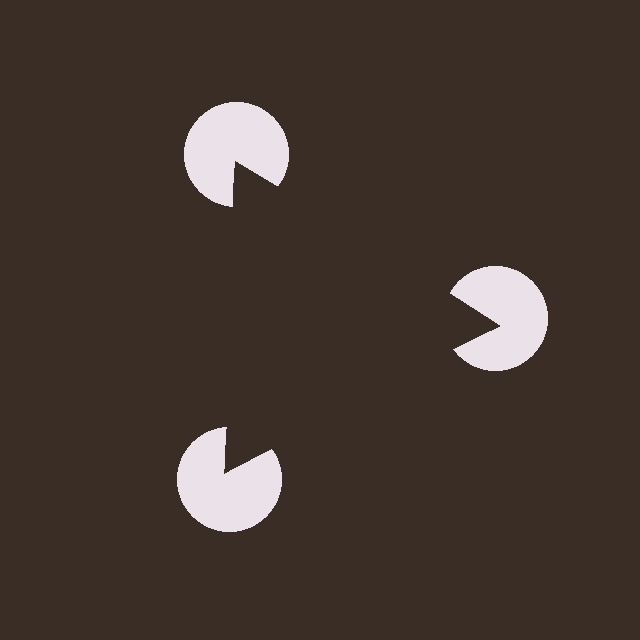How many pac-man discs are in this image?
There are 3 — one at each vertex of the illusory triangle.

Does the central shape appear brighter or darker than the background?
It typically appears slightly darker than the background, even though no actual brightness change is drawn.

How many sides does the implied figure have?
3 sides.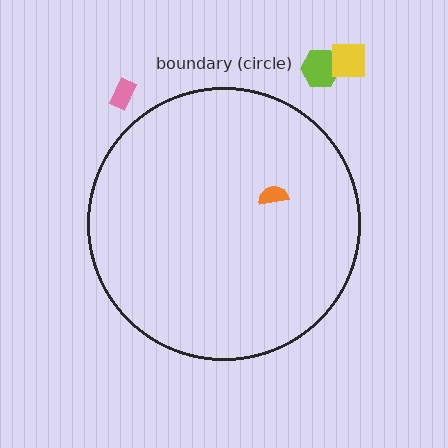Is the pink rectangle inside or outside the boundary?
Outside.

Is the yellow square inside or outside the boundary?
Outside.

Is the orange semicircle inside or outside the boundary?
Inside.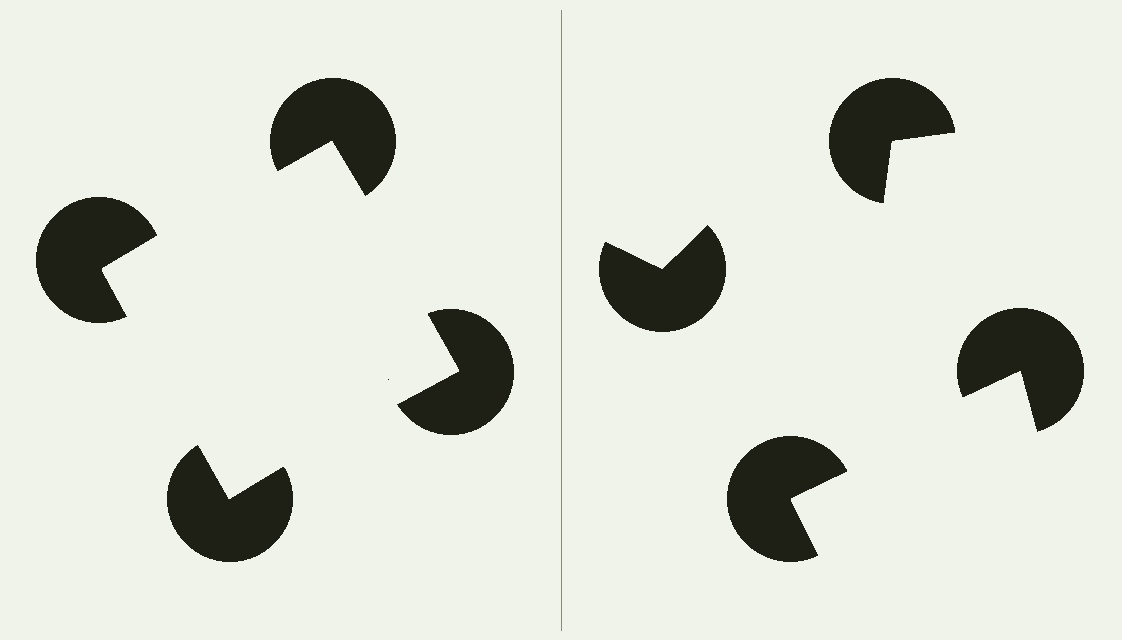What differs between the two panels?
The pac-man discs are positioned identically on both sides; only the wedge orientations differ. On the left they align to a square; on the right they are misaligned.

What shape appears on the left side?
An illusory square.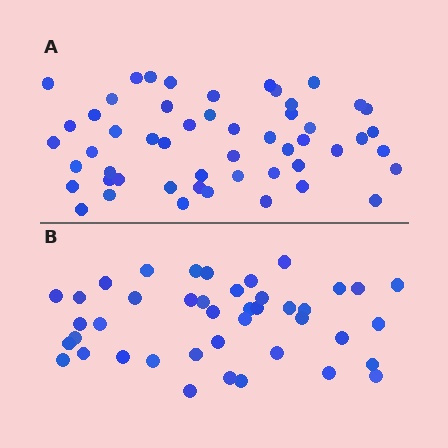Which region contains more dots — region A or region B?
Region A (the top region) has more dots.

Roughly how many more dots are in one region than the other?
Region A has roughly 10 or so more dots than region B.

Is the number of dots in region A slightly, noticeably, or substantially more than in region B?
Region A has only slightly more — the two regions are fairly close. The ratio is roughly 1.2 to 1.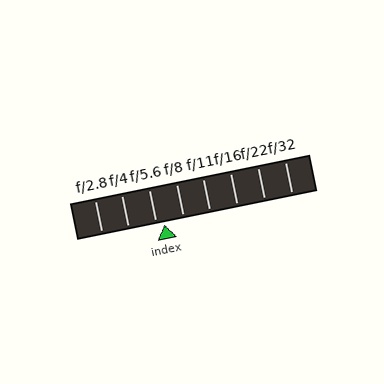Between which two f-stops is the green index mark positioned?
The index mark is between f/5.6 and f/8.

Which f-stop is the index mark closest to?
The index mark is closest to f/5.6.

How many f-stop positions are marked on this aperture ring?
There are 8 f-stop positions marked.